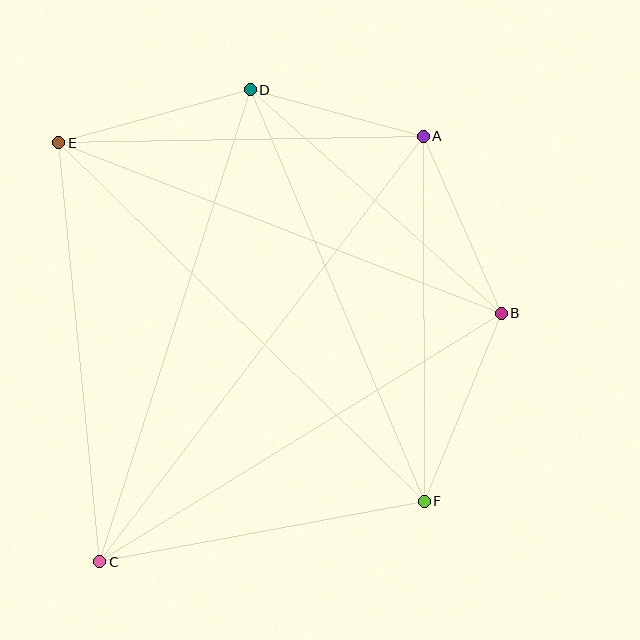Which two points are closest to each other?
Points A and D are closest to each other.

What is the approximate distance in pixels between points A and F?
The distance between A and F is approximately 365 pixels.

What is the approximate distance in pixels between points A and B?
The distance between A and B is approximately 193 pixels.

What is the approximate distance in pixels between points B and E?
The distance between B and E is approximately 474 pixels.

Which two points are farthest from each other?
Points A and C are farthest from each other.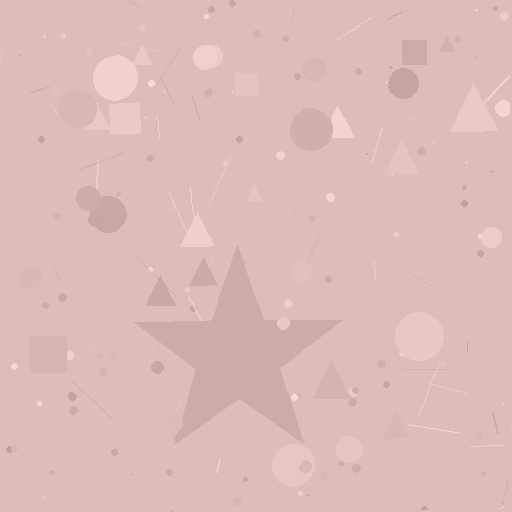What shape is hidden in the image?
A star is hidden in the image.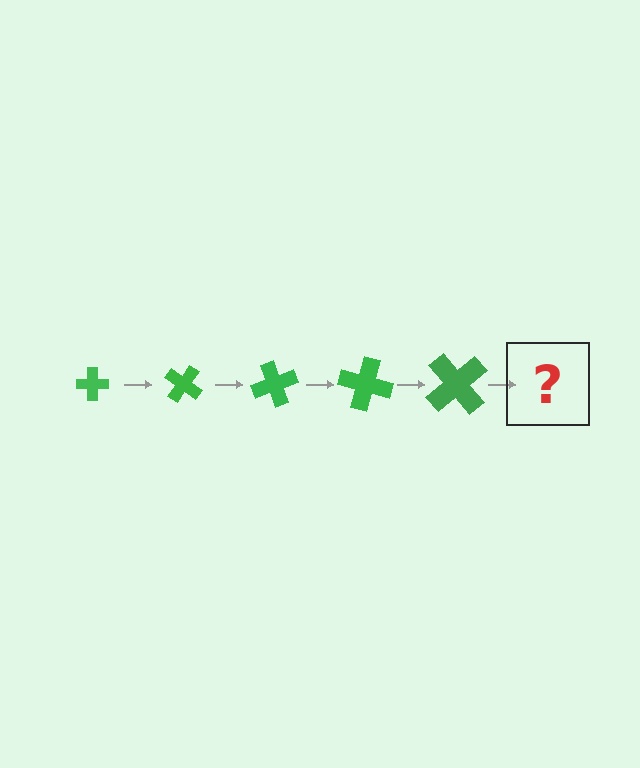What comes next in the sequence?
The next element should be a cross, larger than the previous one and rotated 175 degrees from the start.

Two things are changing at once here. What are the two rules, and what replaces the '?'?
The two rules are that the cross grows larger each step and it rotates 35 degrees each step. The '?' should be a cross, larger than the previous one and rotated 175 degrees from the start.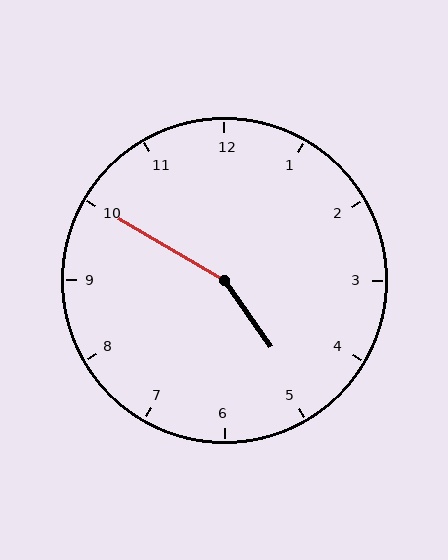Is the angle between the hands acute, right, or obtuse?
It is obtuse.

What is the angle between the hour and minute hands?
Approximately 155 degrees.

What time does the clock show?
4:50.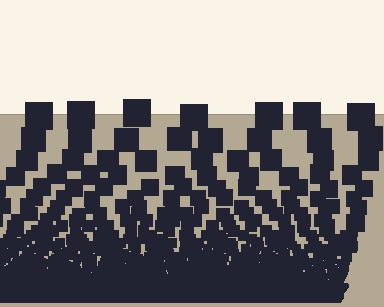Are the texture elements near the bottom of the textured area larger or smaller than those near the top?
Smaller. The gradient is inverted — elements near the bottom are smaller and denser.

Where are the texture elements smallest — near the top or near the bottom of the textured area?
Near the bottom.